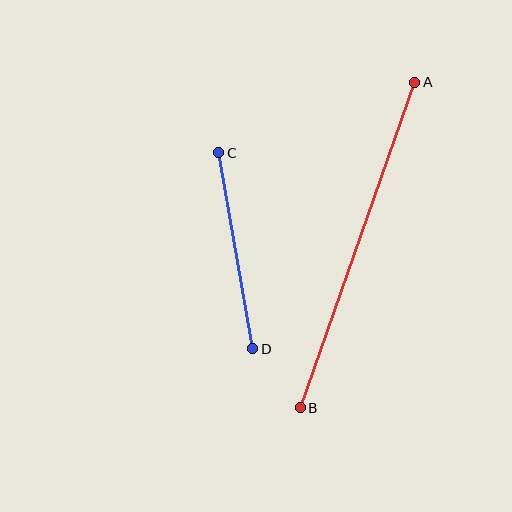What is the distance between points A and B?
The distance is approximately 345 pixels.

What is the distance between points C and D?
The distance is approximately 199 pixels.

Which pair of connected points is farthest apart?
Points A and B are farthest apart.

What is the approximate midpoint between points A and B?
The midpoint is at approximately (357, 245) pixels.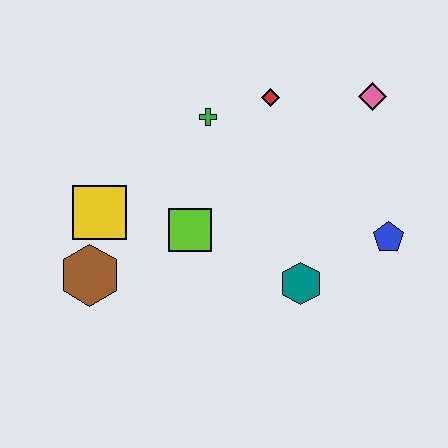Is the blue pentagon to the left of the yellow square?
No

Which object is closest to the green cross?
The red diamond is closest to the green cross.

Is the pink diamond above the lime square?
Yes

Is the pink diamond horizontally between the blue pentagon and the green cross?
Yes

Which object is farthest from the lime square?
The pink diamond is farthest from the lime square.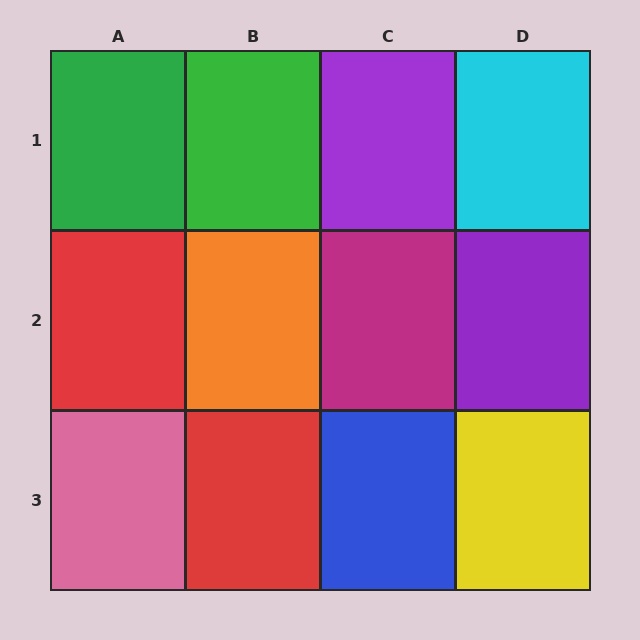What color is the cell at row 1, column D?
Cyan.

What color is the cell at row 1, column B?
Green.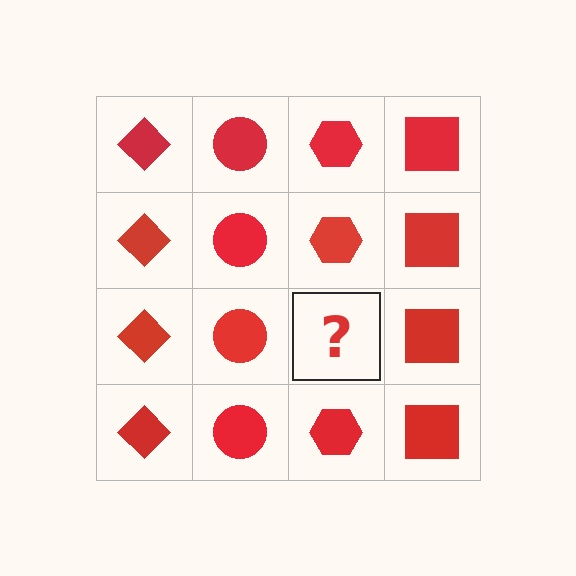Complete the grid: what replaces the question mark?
The question mark should be replaced with a red hexagon.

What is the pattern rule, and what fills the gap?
The rule is that each column has a consistent shape. The gap should be filled with a red hexagon.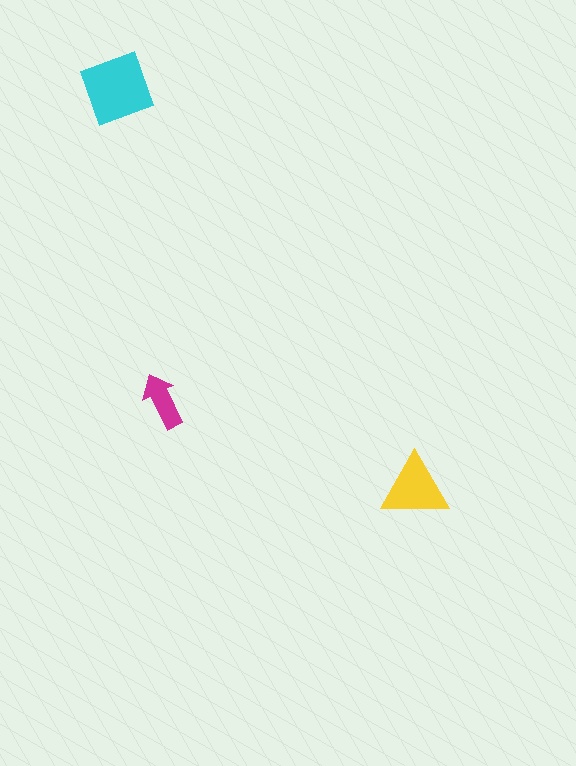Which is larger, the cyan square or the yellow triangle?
The cyan square.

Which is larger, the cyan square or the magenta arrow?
The cyan square.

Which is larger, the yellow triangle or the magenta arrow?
The yellow triangle.